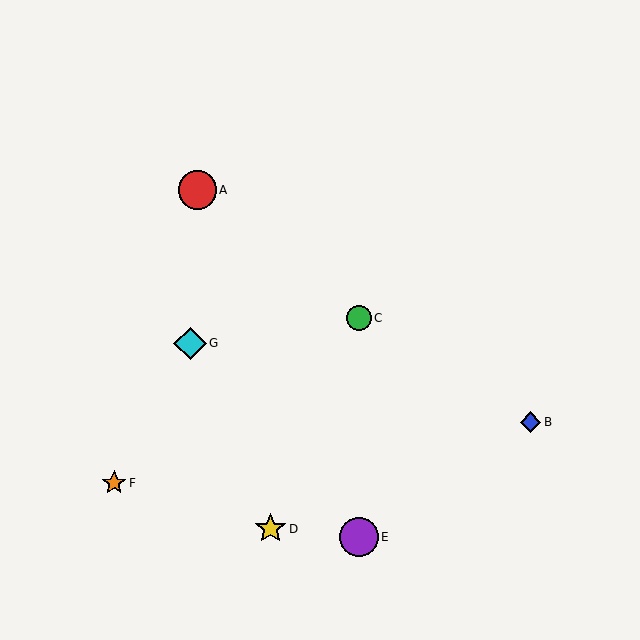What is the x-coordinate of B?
Object B is at x≈530.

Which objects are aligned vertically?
Objects C, E are aligned vertically.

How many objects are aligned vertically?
2 objects (C, E) are aligned vertically.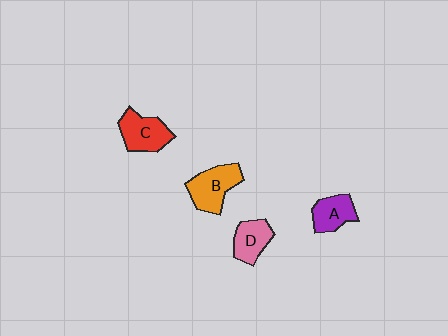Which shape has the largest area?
Shape B (orange).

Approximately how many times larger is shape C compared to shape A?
Approximately 1.2 times.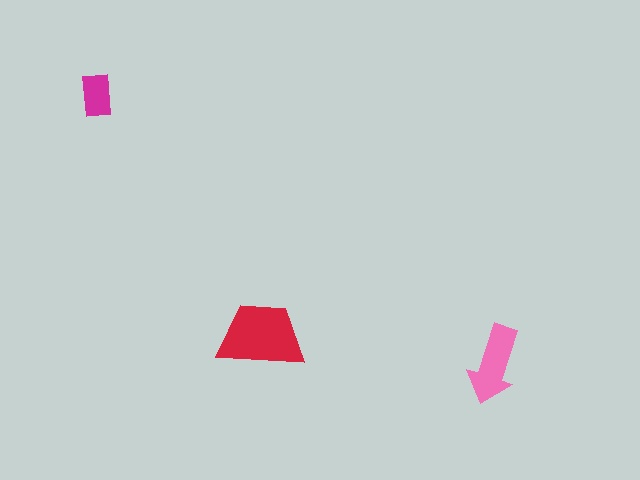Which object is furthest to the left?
The magenta rectangle is leftmost.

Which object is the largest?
The red trapezoid.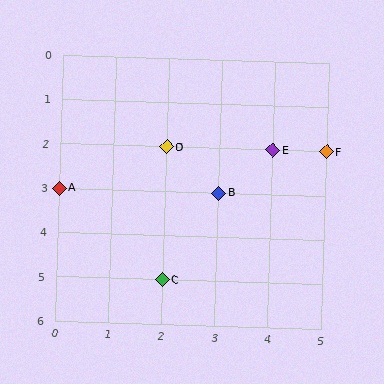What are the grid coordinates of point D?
Point D is at grid coordinates (2, 2).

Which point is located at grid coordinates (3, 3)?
Point B is at (3, 3).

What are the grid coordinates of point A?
Point A is at grid coordinates (0, 3).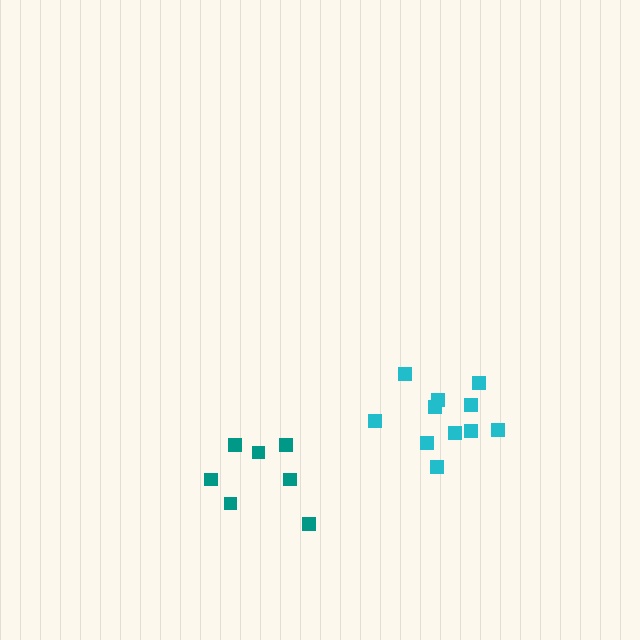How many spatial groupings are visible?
There are 2 spatial groupings.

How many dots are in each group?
Group 1: 7 dots, Group 2: 11 dots (18 total).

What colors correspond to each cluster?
The clusters are colored: teal, cyan.